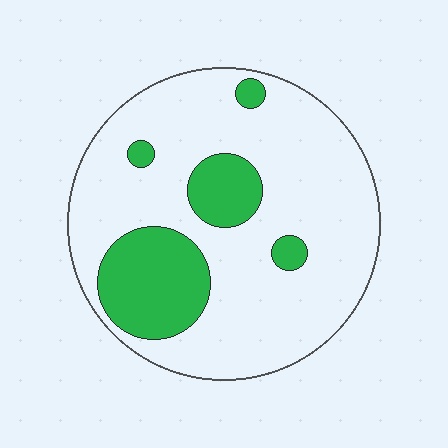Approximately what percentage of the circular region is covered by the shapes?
Approximately 20%.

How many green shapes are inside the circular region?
5.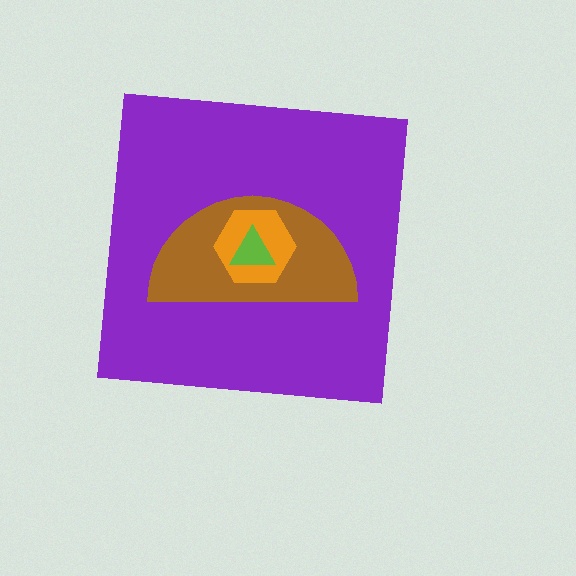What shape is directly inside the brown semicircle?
The orange hexagon.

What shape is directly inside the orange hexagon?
The lime triangle.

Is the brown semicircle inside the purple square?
Yes.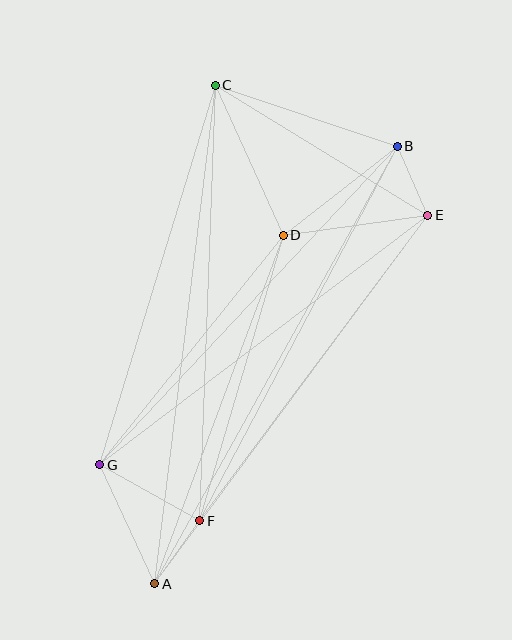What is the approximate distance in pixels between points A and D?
The distance between A and D is approximately 372 pixels.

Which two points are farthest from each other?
Points A and C are farthest from each other.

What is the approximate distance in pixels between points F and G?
The distance between F and G is approximately 114 pixels.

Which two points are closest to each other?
Points B and E are closest to each other.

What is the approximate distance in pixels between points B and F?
The distance between B and F is approximately 424 pixels.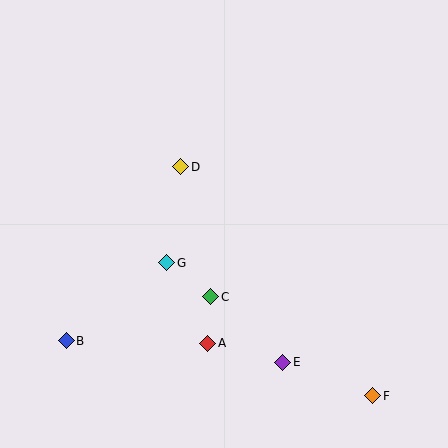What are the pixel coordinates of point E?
Point E is at (283, 362).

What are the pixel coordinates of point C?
Point C is at (211, 297).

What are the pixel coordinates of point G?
Point G is at (167, 263).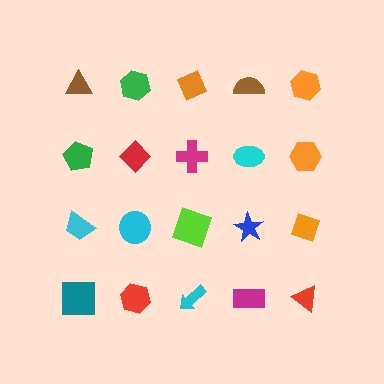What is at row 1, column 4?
A brown semicircle.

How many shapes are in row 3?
5 shapes.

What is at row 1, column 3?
An orange diamond.